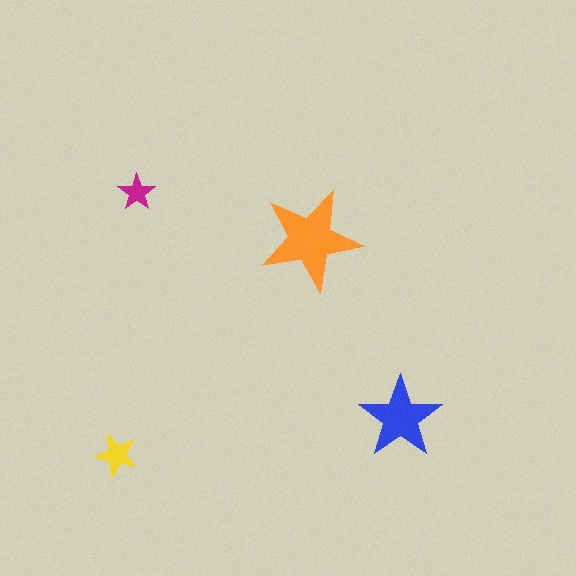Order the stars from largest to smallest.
the orange one, the blue one, the yellow one, the magenta one.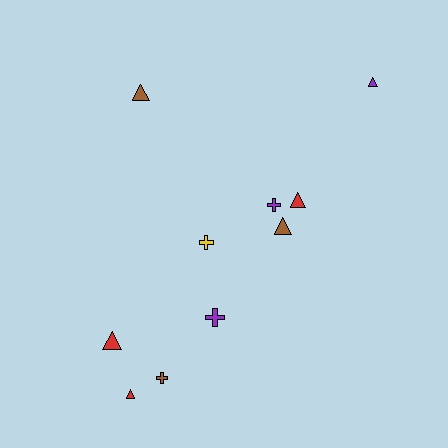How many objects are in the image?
There are 10 objects.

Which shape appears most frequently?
Triangle, with 6 objects.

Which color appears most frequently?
Red, with 3 objects.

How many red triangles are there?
There are 3 red triangles.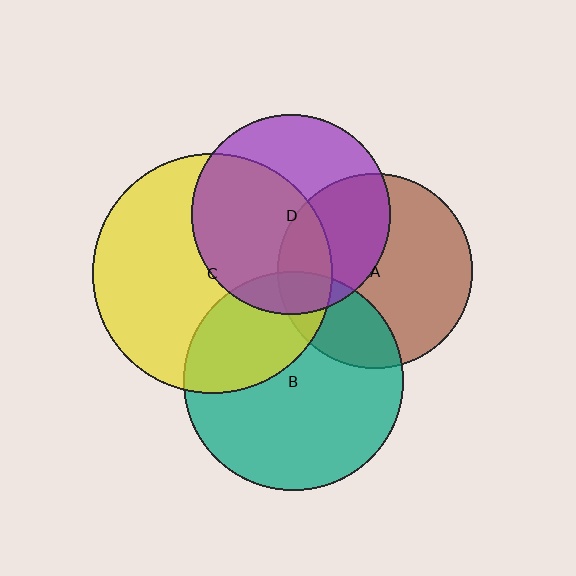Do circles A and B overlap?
Yes.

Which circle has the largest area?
Circle C (yellow).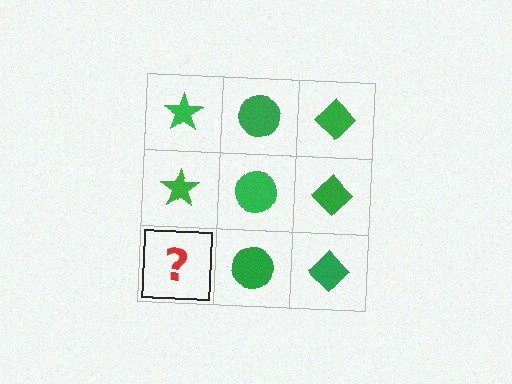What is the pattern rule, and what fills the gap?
The rule is that each column has a consistent shape. The gap should be filled with a green star.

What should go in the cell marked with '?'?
The missing cell should contain a green star.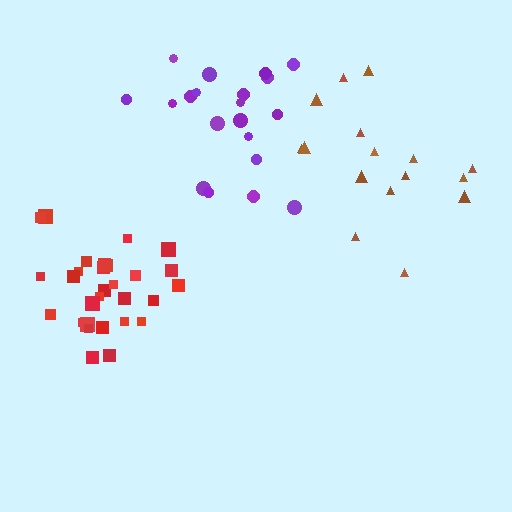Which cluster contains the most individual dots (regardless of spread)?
Red (29).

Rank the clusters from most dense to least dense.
red, purple, brown.